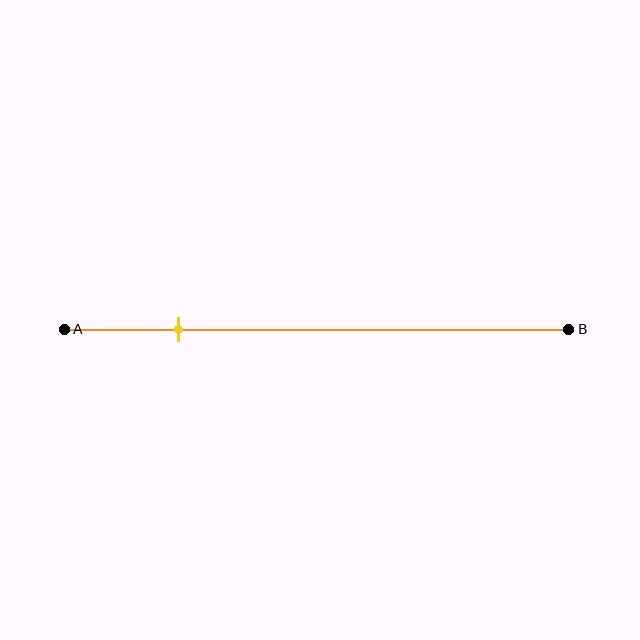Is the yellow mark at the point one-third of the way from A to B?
No, the mark is at about 25% from A, not at the 33% one-third point.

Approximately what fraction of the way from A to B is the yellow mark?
The yellow mark is approximately 25% of the way from A to B.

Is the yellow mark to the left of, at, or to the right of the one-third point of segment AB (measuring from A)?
The yellow mark is to the left of the one-third point of segment AB.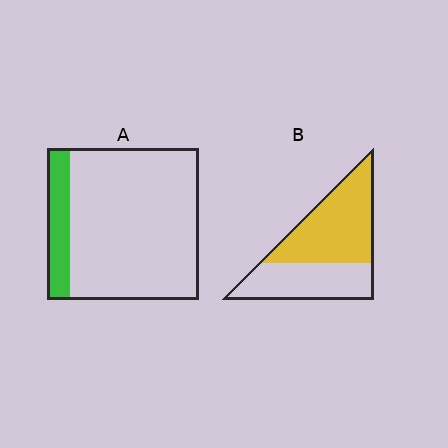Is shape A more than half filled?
No.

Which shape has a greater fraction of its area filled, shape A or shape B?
Shape B.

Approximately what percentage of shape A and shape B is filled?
A is approximately 15% and B is approximately 55%.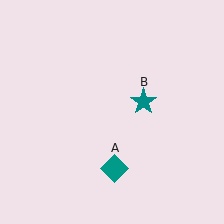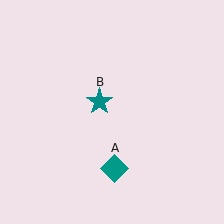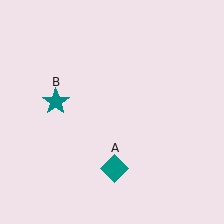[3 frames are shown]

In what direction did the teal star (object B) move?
The teal star (object B) moved left.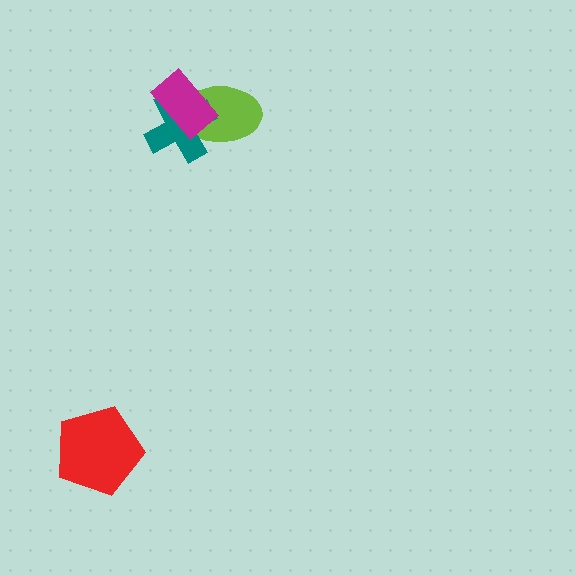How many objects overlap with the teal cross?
2 objects overlap with the teal cross.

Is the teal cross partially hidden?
Yes, it is partially covered by another shape.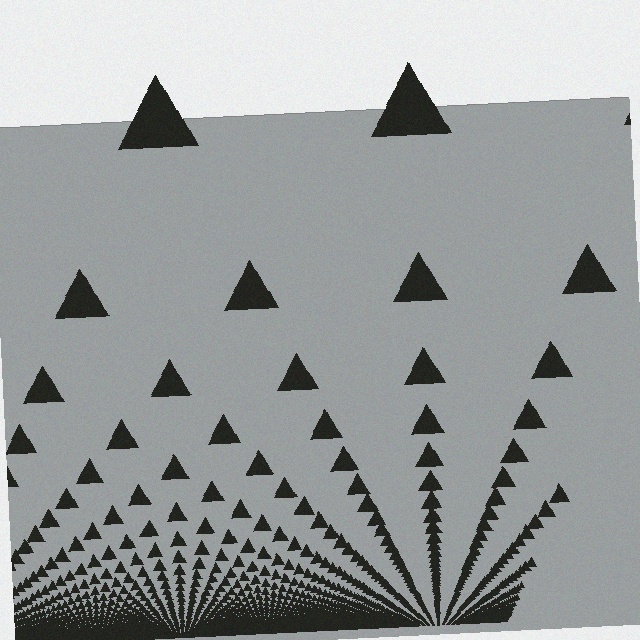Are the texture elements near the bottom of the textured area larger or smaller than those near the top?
Smaller. The gradient is inverted — elements near the bottom are smaller and denser.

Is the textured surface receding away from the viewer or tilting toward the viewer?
The surface appears to tilt toward the viewer. Texture elements get larger and sparser toward the top.